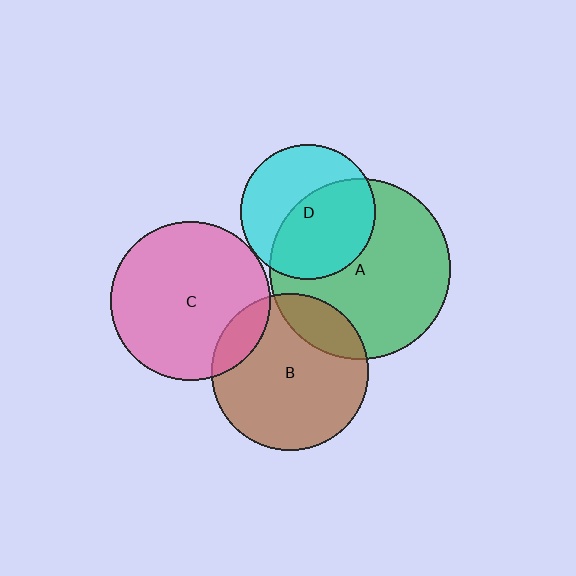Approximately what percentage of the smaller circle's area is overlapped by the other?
Approximately 15%.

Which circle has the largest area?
Circle A (green).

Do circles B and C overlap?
Yes.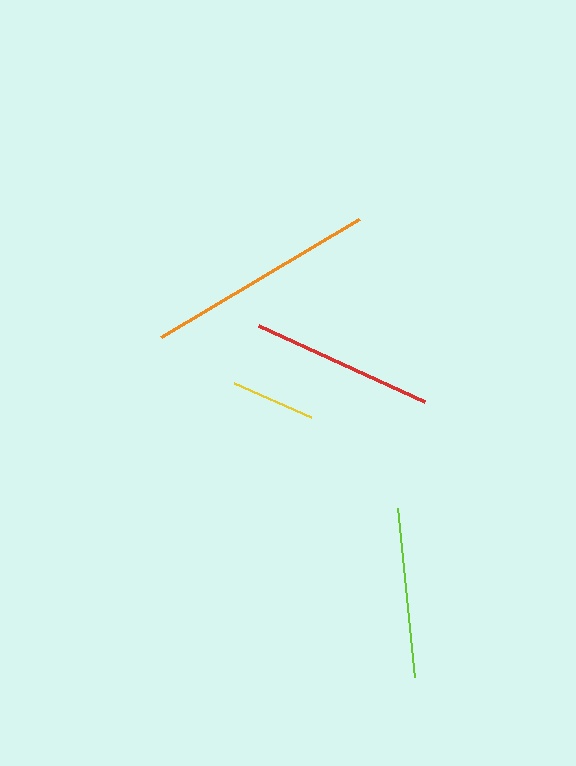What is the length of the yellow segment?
The yellow segment is approximately 84 pixels long.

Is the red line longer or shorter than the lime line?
The red line is longer than the lime line.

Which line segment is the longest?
The orange line is the longest at approximately 231 pixels.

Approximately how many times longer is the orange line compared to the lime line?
The orange line is approximately 1.4 times the length of the lime line.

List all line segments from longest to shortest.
From longest to shortest: orange, red, lime, yellow.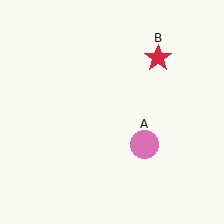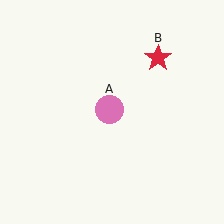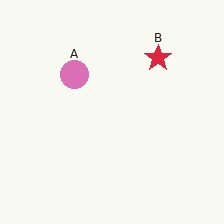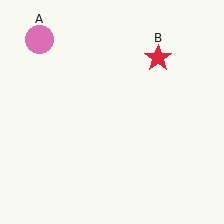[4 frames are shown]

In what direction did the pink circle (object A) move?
The pink circle (object A) moved up and to the left.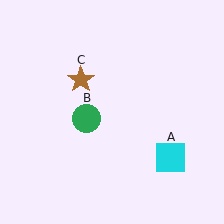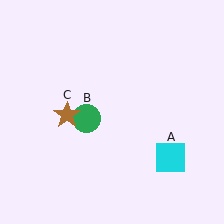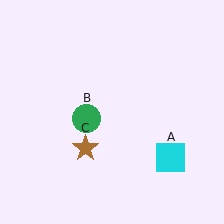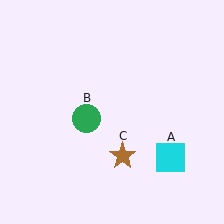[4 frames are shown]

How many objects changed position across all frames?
1 object changed position: brown star (object C).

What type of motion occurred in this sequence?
The brown star (object C) rotated counterclockwise around the center of the scene.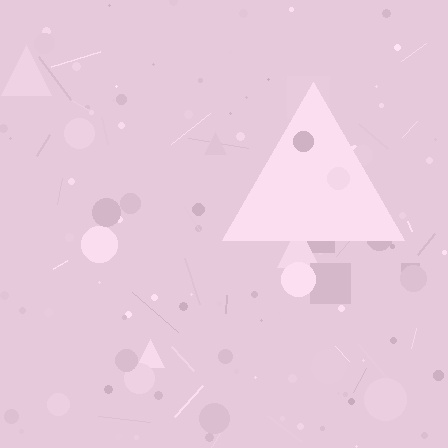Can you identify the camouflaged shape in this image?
The camouflaged shape is a triangle.